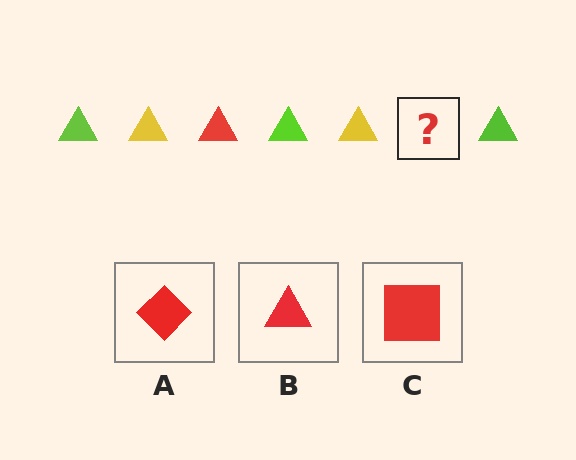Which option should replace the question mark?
Option B.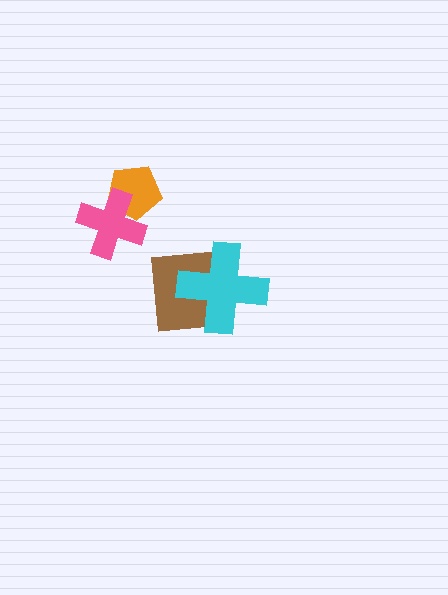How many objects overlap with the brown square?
1 object overlaps with the brown square.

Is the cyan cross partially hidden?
No, no other shape covers it.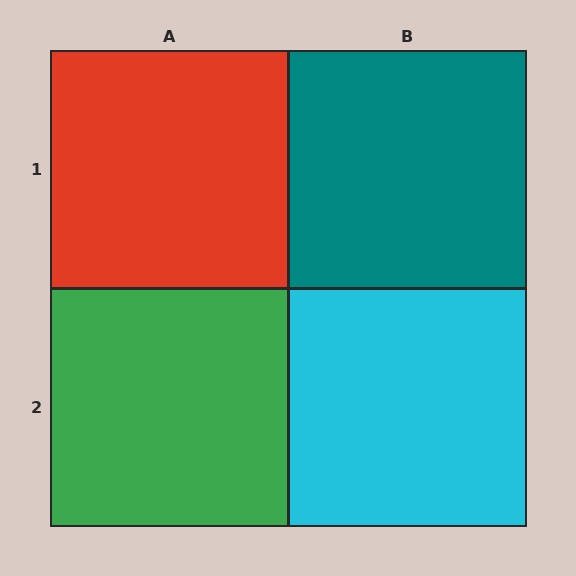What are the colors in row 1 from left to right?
Red, teal.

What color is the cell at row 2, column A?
Green.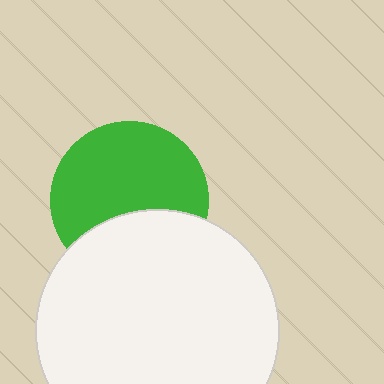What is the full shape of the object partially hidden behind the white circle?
The partially hidden object is a green circle.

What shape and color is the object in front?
The object in front is a white circle.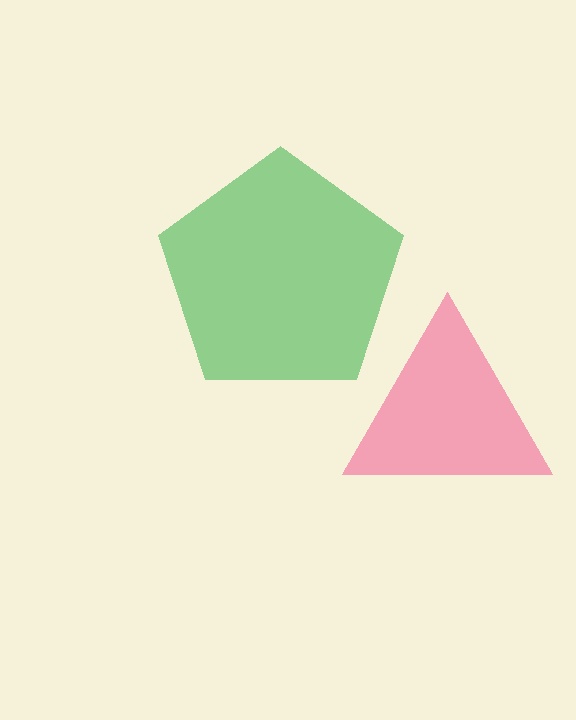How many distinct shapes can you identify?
There are 2 distinct shapes: a pink triangle, a green pentagon.